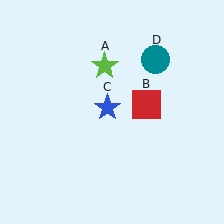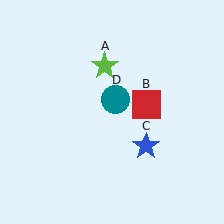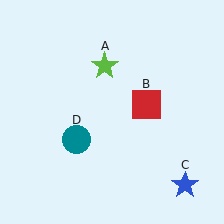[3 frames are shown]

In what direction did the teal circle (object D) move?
The teal circle (object D) moved down and to the left.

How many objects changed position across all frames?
2 objects changed position: blue star (object C), teal circle (object D).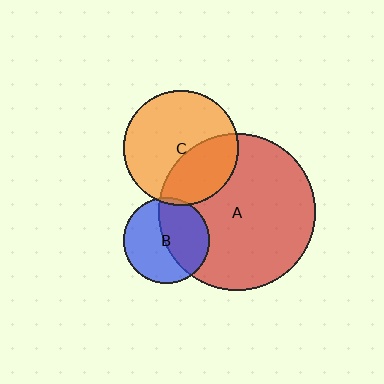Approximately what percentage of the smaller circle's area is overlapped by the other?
Approximately 5%.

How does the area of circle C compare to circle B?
Approximately 1.8 times.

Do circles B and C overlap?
Yes.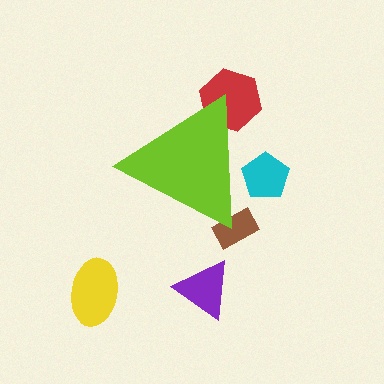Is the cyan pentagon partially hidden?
Yes, the cyan pentagon is partially hidden behind the lime triangle.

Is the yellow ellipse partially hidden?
No, the yellow ellipse is fully visible.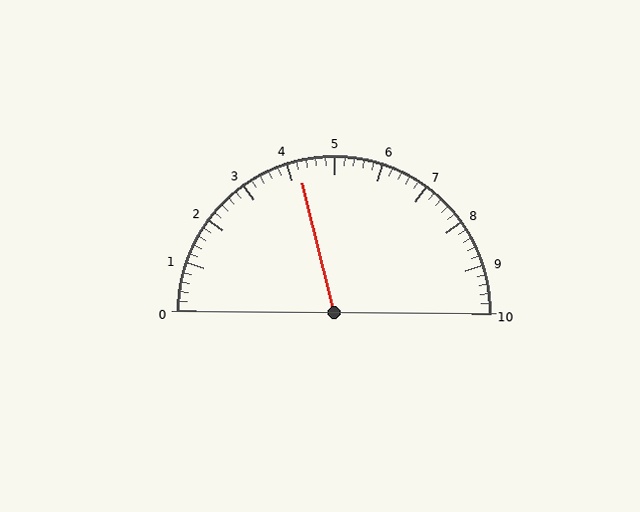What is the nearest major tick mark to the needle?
The nearest major tick mark is 4.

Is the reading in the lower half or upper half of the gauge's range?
The reading is in the lower half of the range (0 to 10).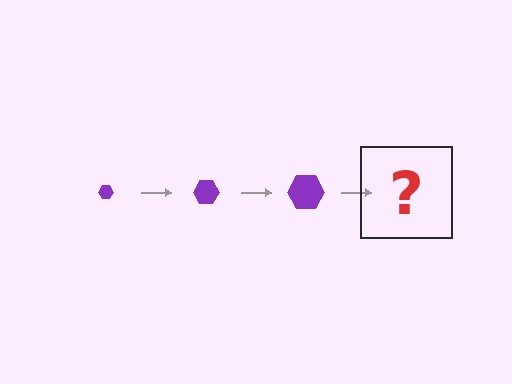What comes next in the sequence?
The next element should be a purple hexagon, larger than the previous one.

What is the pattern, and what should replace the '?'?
The pattern is that the hexagon gets progressively larger each step. The '?' should be a purple hexagon, larger than the previous one.